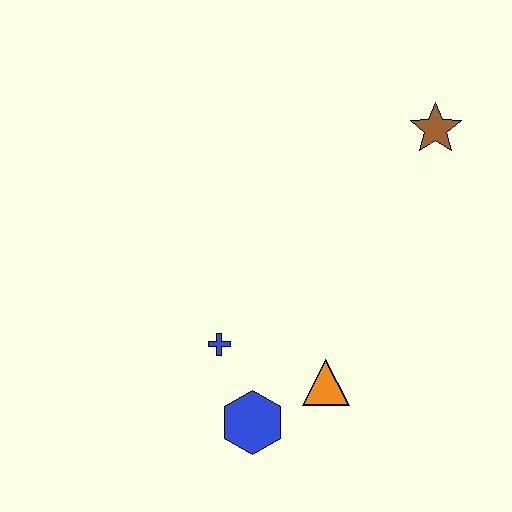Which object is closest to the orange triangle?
The blue hexagon is closest to the orange triangle.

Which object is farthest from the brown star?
The blue hexagon is farthest from the brown star.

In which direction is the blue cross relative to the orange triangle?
The blue cross is to the left of the orange triangle.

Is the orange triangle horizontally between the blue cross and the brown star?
Yes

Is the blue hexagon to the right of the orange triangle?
No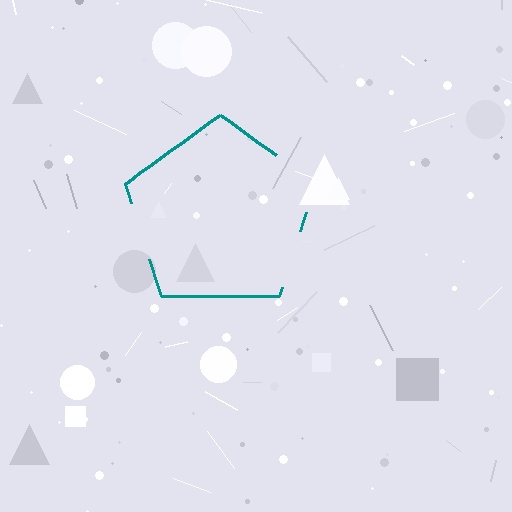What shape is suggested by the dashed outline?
The dashed outline suggests a pentagon.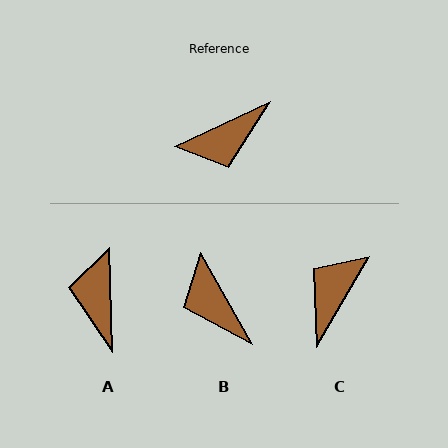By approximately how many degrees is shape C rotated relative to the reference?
Approximately 146 degrees clockwise.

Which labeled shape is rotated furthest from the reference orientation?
C, about 146 degrees away.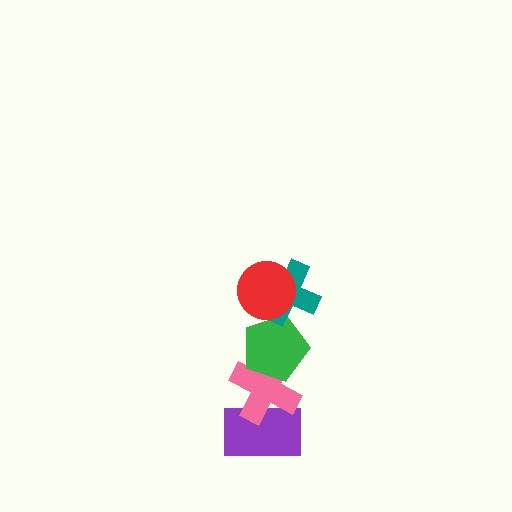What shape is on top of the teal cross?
The red circle is on top of the teal cross.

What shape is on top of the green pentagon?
The teal cross is on top of the green pentagon.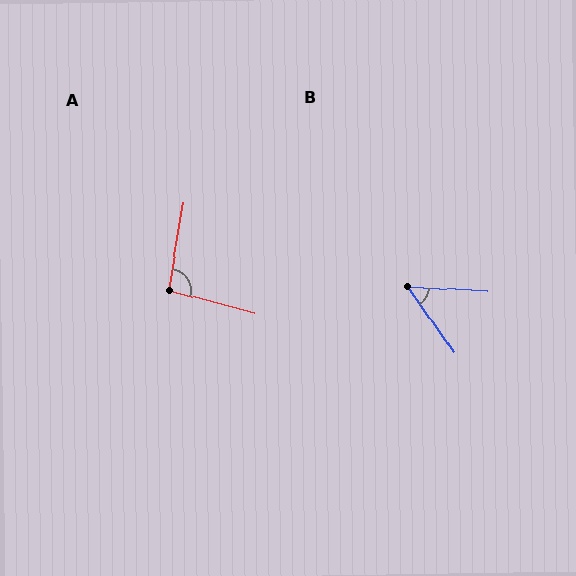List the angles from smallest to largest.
B (51°), A (95°).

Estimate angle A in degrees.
Approximately 95 degrees.